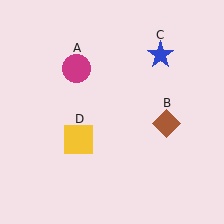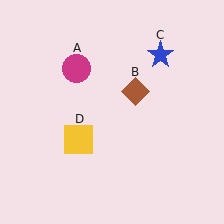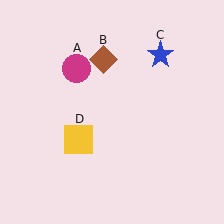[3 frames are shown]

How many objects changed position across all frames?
1 object changed position: brown diamond (object B).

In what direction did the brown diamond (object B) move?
The brown diamond (object B) moved up and to the left.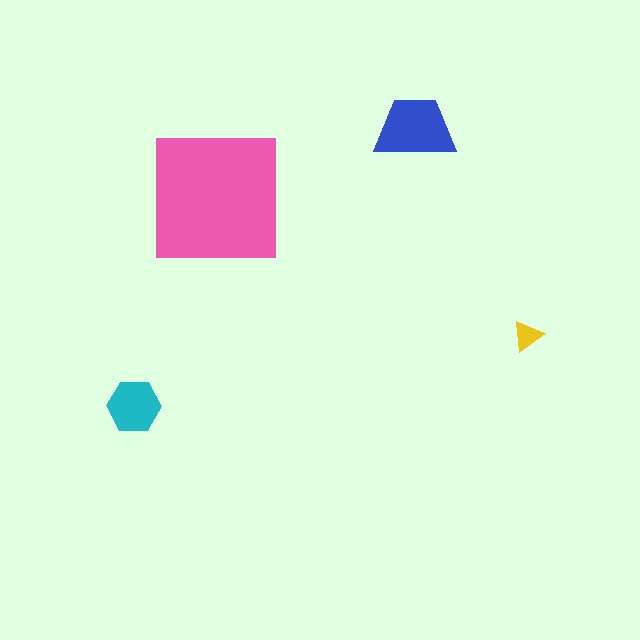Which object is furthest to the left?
The cyan hexagon is leftmost.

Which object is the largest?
The pink square.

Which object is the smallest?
The yellow triangle.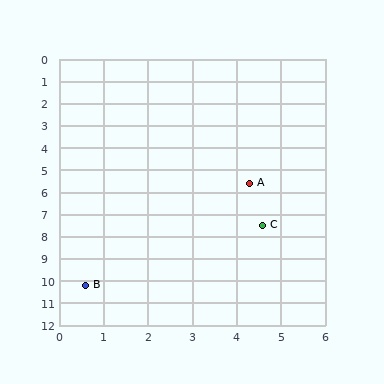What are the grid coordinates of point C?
Point C is at approximately (4.6, 7.5).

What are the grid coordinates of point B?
Point B is at approximately (0.6, 10.2).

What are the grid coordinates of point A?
Point A is at approximately (4.3, 5.6).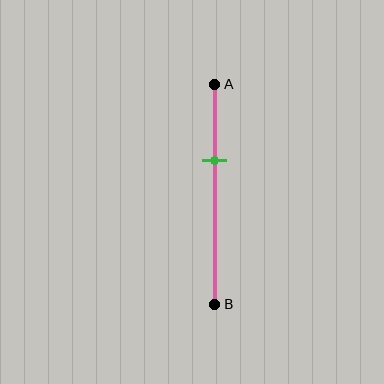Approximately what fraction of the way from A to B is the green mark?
The green mark is approximately 35% of the way from A to B.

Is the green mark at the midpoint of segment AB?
No, the mark is at about 35% from A, not at the 50% midpoint.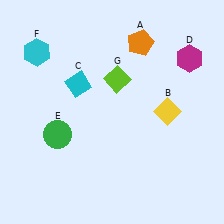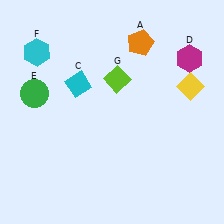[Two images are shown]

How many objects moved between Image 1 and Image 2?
2 objects moved between the two images.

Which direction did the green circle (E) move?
The green circle (E) moved up.